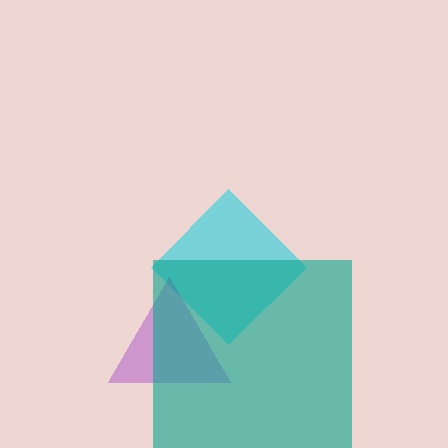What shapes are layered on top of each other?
The layered shapes are: a cyan diamond, a purple triangle, a teal square.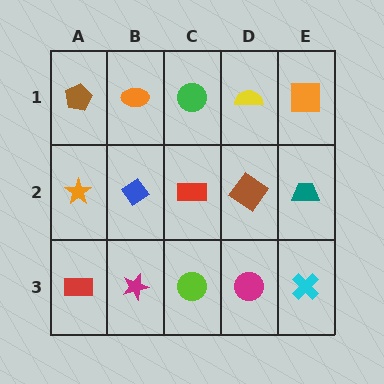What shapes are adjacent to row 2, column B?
An orange ellipse (row 1, column B), a magenta star (row 3, column B), an orange star (row 2, column A), a red rectangle (row 2, column C).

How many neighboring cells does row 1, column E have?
2.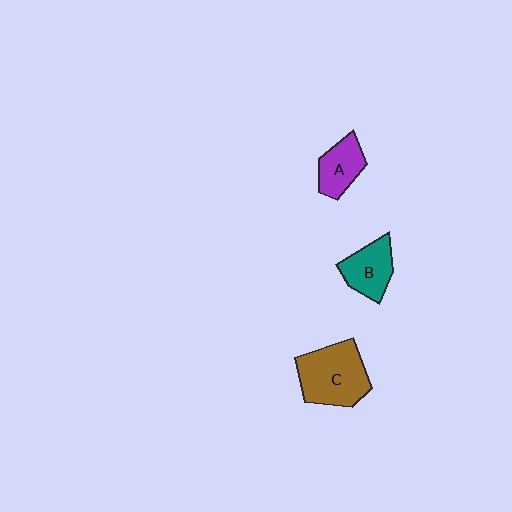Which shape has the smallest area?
Shape A (purple).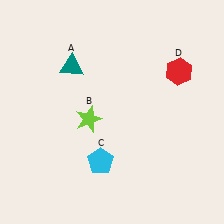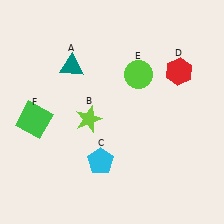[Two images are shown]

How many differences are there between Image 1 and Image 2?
There are 2 differences between the two images.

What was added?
A lime circle (E), a green square (F) were added in Image 2.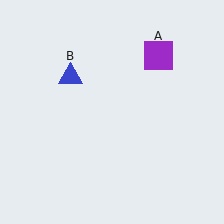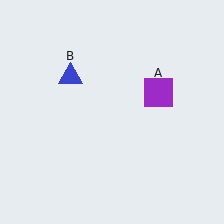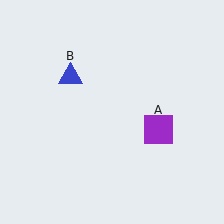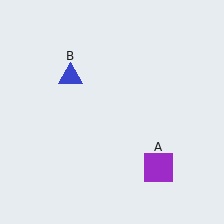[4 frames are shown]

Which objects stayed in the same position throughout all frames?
Blue triangle (object B) remained stationary.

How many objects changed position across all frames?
1 object changed position: purple square (object A).